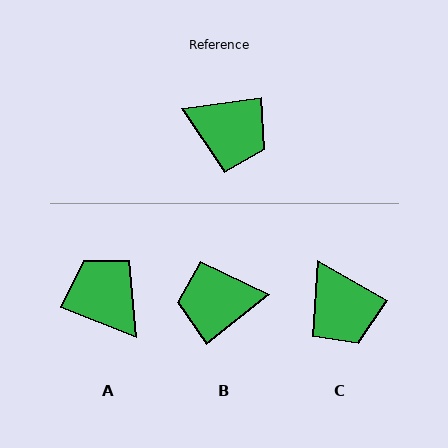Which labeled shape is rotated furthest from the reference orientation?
A, about 151 degrees away.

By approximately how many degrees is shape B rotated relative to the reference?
Approximately 149 degrees clockwise.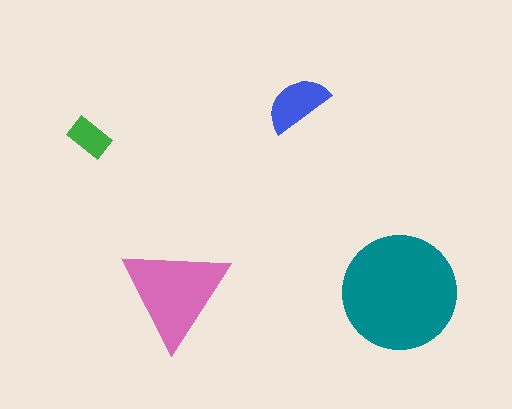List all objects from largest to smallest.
The teal circle, the pink triangle, the blue semicircle, the green rectangle.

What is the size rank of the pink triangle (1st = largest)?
2nd.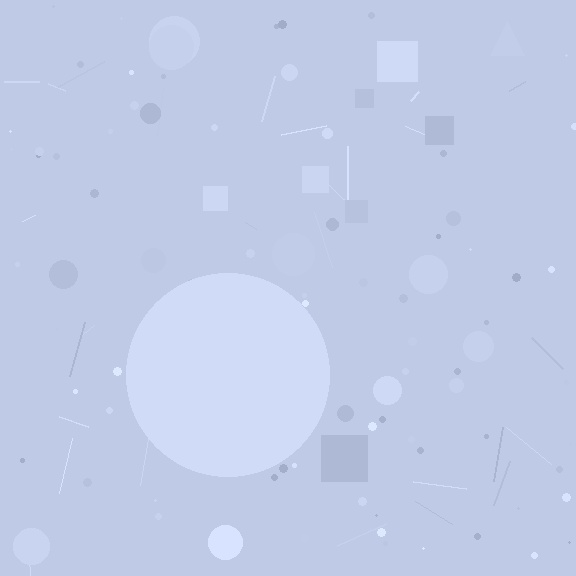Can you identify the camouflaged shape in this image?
The camouflaged shape is a circle.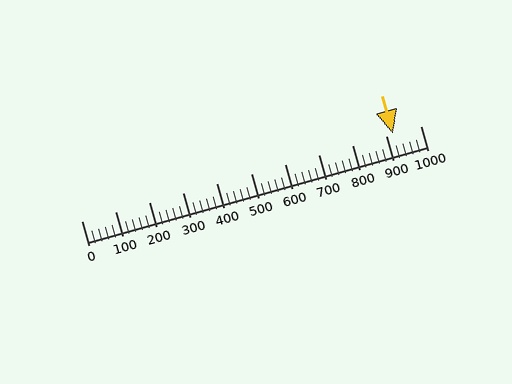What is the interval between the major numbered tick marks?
The major tick marks are spaced 100 units apart.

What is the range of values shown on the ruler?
The ruler shows values from 0 to 1000.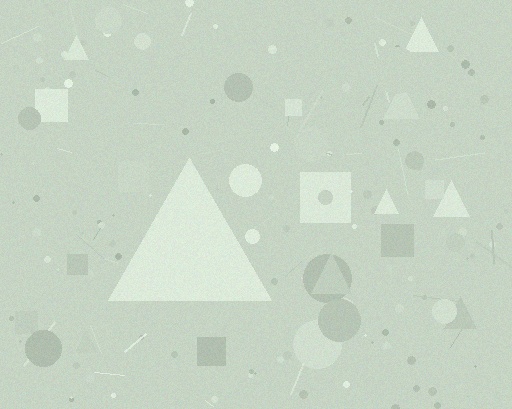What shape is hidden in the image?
A triangle is hidden in the image.